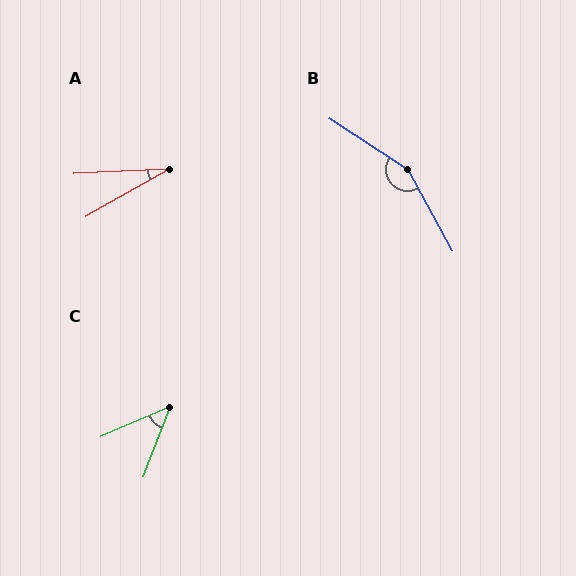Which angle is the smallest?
A, at approximately 27 degrees.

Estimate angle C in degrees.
Approximately 46 degrees.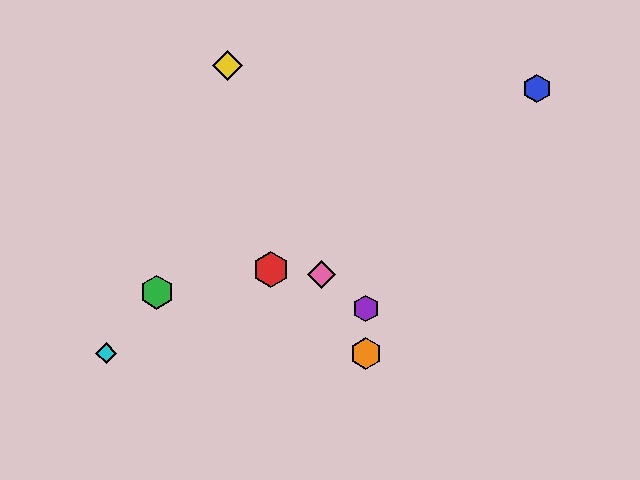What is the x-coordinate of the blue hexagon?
The blue hexagon is at x≈537.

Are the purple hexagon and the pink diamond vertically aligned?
No, the purple hexagon is at x≈366 and the pink diamond is at x≈321.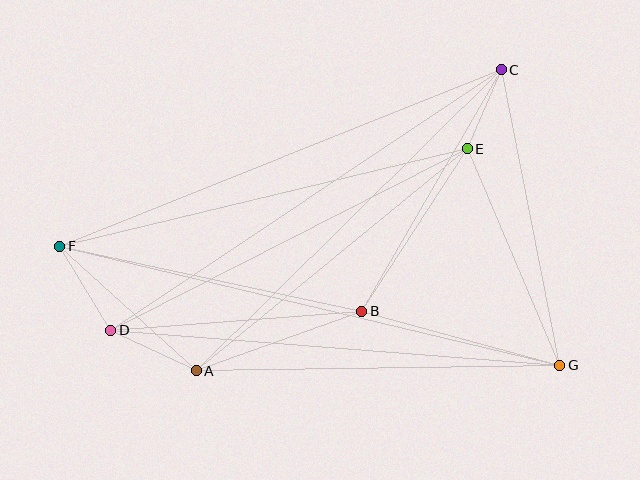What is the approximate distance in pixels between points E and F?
The distance between E and F is approximately 419 pixels.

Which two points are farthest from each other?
Points F and G are farthest from each other.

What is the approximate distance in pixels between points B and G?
The distance between B and G is approximately 205 pixels.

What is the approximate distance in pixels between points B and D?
The distance between B and D is approximately 251 pixels.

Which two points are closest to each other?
Points C and E are closest to each other.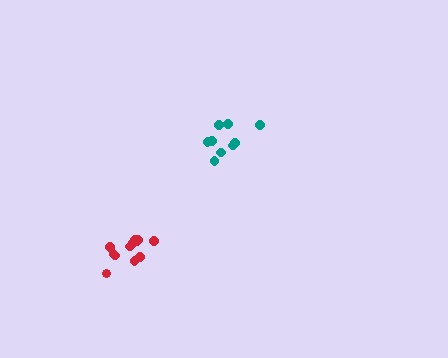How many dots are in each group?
Group 1: 9 dots, Group 2: 12 dots (21 total).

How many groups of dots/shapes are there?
There are 2 groups.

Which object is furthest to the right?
The teal cluster is rightmost.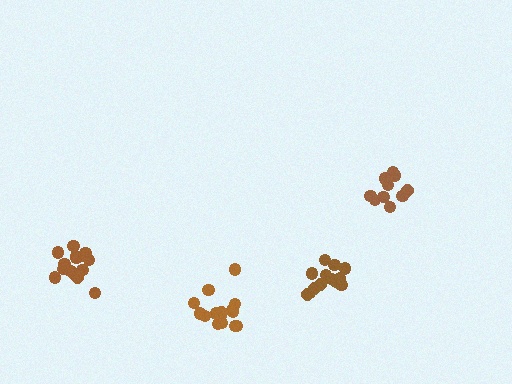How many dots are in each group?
Group 1: 10 dots, Group 2: 15 dots, Group 3: 16 dots, Group 4: 13 dots (54 total).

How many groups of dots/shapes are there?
There are 4 groups.